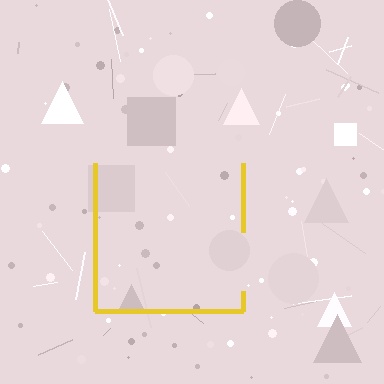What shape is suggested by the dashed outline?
The dashed outline suggests a square.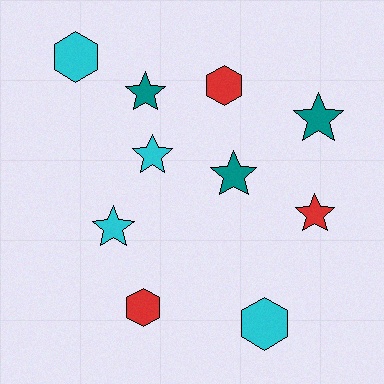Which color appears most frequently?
Cyan, with 4 objects.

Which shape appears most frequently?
Star, with 6 objects.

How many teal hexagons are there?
There are no teal hexagons.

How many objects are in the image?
There are 10 objects.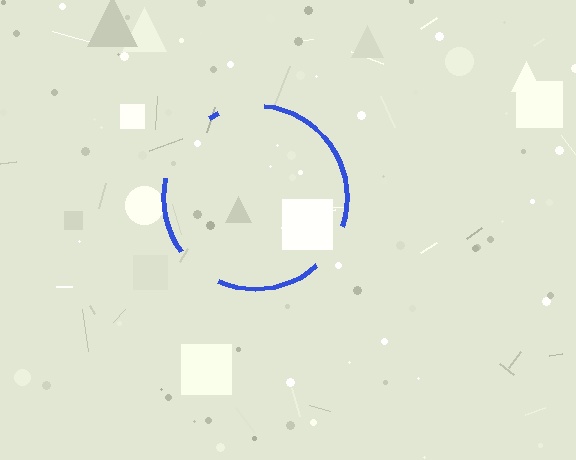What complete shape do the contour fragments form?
The contour fragments form a circle.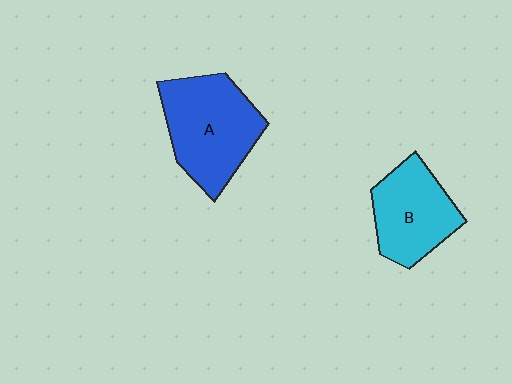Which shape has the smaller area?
Shape B (cyan).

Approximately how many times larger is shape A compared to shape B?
Approximately 1.3 times.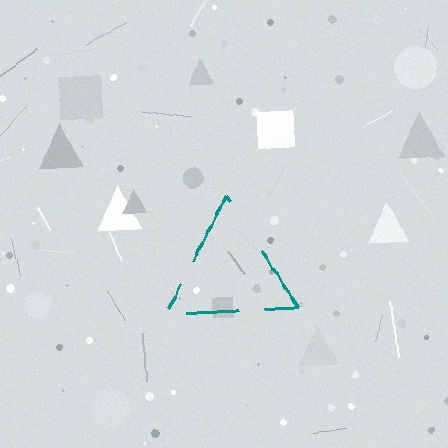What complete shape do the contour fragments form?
The contour fragments form a triangle.